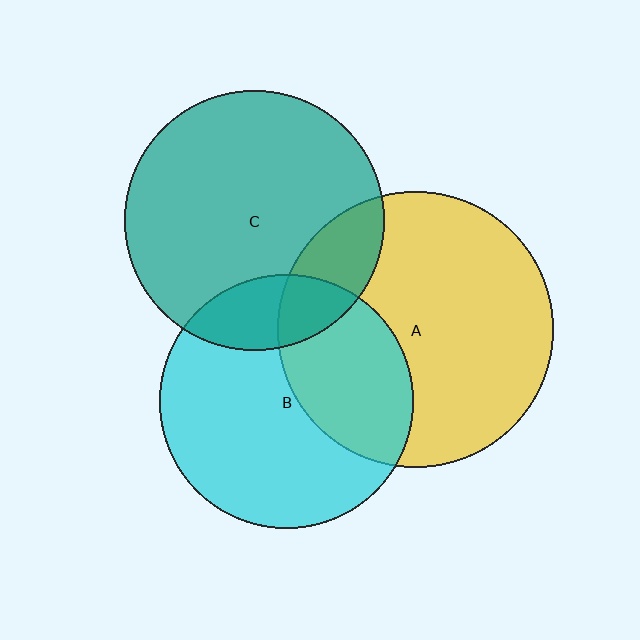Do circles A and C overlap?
Yes.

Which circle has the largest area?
Circle A (yellow).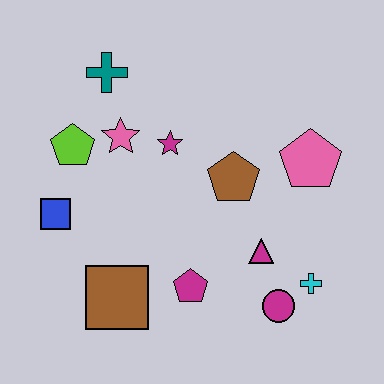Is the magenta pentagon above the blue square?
No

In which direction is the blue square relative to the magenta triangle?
The blue square is to the left of the magenta triangle.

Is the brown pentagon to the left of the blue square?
No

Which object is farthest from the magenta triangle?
The teal cross is farthest from the magenta triangle.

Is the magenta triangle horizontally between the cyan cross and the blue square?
Yes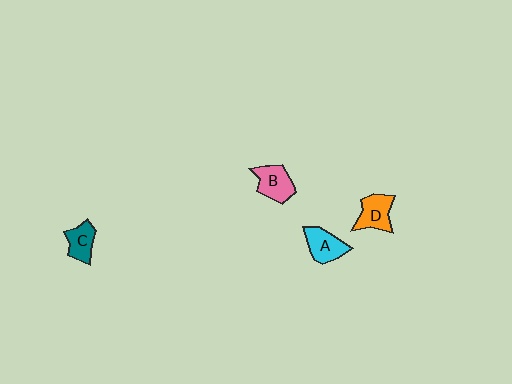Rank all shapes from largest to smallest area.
From largest to smallest: B (pink), A (cyan), D (orange), C (teal).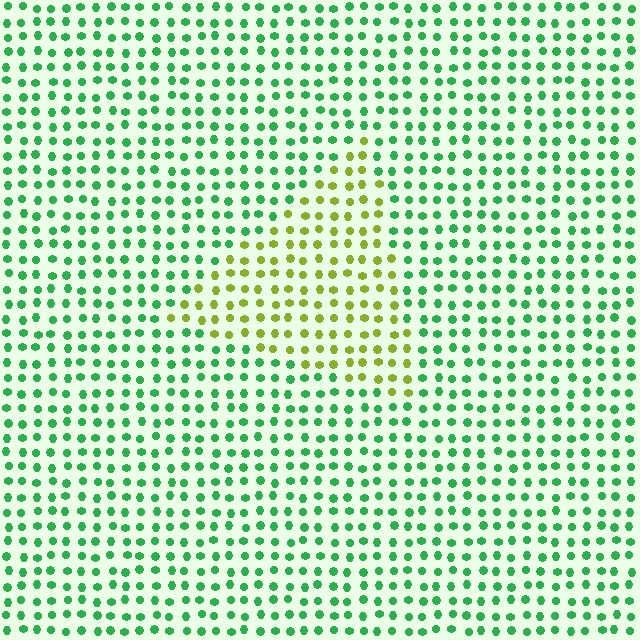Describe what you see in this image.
The image is filled with small green elements in a uniform arrangement. A triangle-shaped region is visible where the elements are tinted to a slightly different hue, forming a subtle color boundary.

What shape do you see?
I see a triangle.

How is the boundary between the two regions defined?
The boundary is defined purely by a slight shift in hue (about 56 degrees). Spacing, size, and orientation are identical on both sides.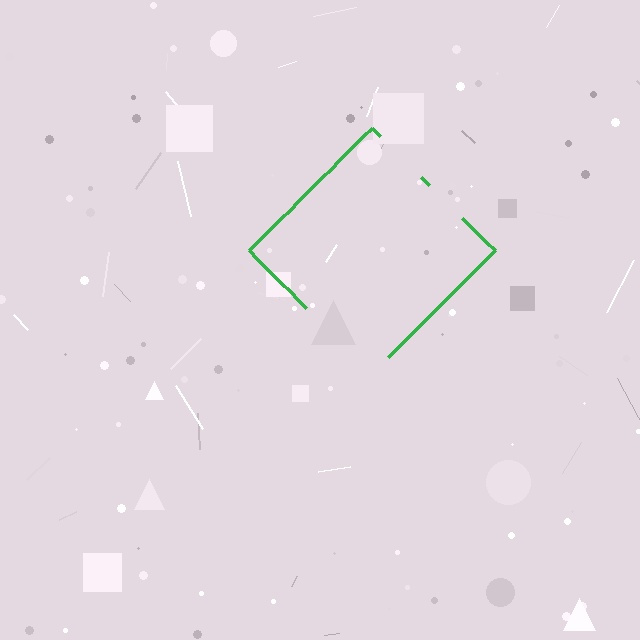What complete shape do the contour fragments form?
The contour fragments form a diamond.